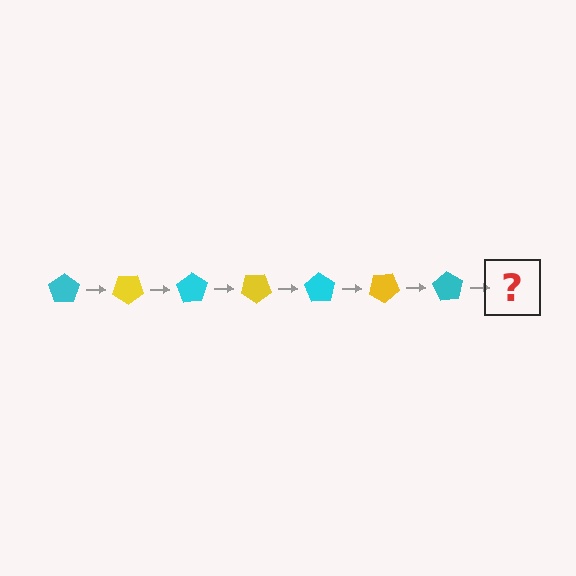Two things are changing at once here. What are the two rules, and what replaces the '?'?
The two rules are that it rotates 35 degrees each step and the color cycles through cyan and yellow. The '?' should be a yellow pentagon, rotated 245 degrees from the start.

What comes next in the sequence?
The next element should be a yellow pentagon, rotated 245 degrees from the start.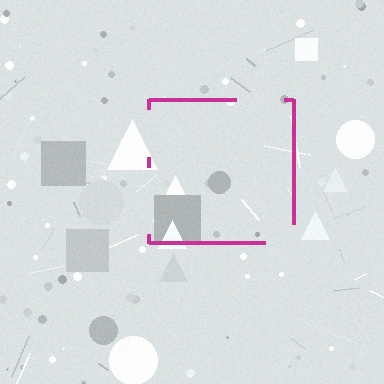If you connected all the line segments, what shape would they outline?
They would outline a square.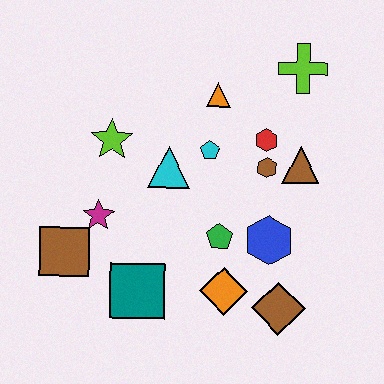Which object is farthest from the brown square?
The lime cross is farthest from the brown square.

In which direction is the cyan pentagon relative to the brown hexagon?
The cyan pentagon is to the left of the brown hexagon.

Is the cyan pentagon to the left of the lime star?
No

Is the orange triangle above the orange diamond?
Yes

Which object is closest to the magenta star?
The brown square is closest to the magenta star.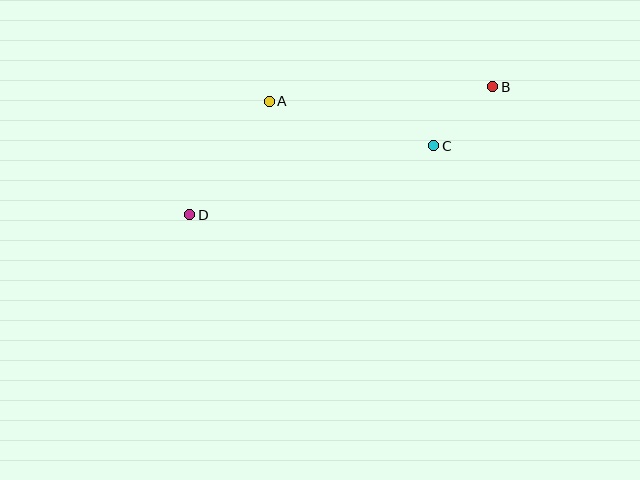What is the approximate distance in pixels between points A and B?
The distance between A and B is approximately 224 pixels.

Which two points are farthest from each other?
Points B and D are farthest from each other.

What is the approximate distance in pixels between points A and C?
The distance between A and C is approximately 170 pixels.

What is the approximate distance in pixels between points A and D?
The distance between A and D is approximately 139 pixels.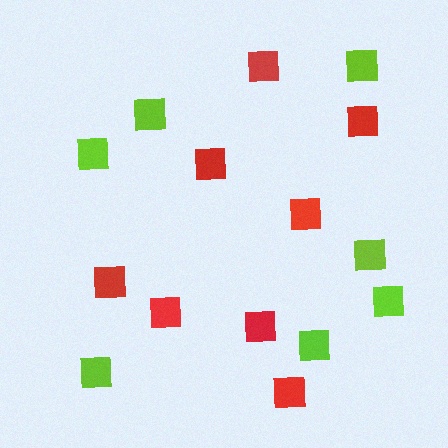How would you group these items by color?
There are 2 groups: one group of lime squares (7) and one group of red squares (8).